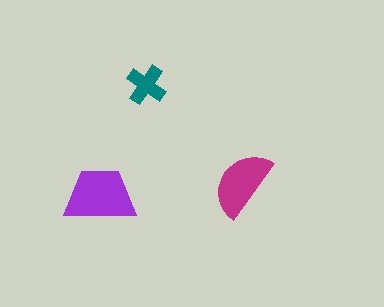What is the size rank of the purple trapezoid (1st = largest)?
1st.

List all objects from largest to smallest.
The purple trapezoid, the magenta semicircle, the teal cross.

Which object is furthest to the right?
The magenta semicircle is rightmost.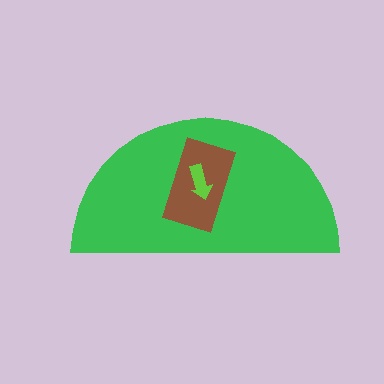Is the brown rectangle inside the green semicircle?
Yes.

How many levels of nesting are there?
3.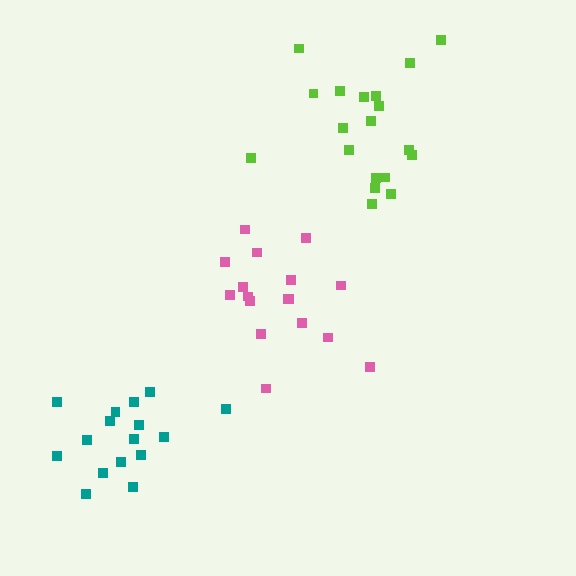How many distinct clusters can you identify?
There are 3 distinct clusters.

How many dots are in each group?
Group 1: 19 dots, Group 2: 16 dots, Group 3: 17 dots (52 total).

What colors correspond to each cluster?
The clusters are colored: lime, teal, pink.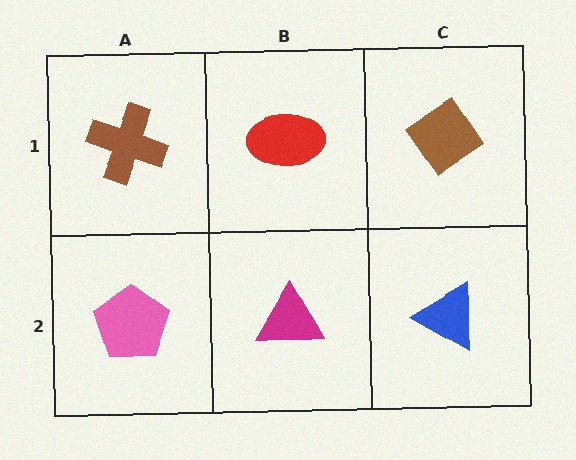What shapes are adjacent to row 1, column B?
A magenta triangle (row 2, column B), a brown cross (row 1, column A), a brown diamond (row 1, column C).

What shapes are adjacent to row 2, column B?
A red ellipse (row 1, column B), a pink pentagon (row 2, column A), a blue triangle (row 2, column C).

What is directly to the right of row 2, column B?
A blue triangle.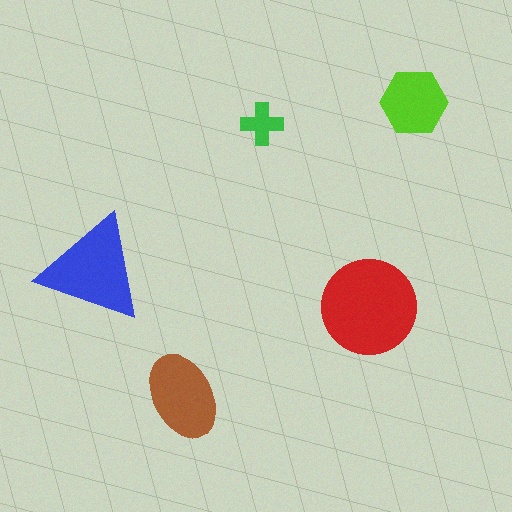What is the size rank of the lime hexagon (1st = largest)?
4th.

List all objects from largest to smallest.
The red circle, the blue triangle, the brown ellipse, the lime hexagon, the green cross.